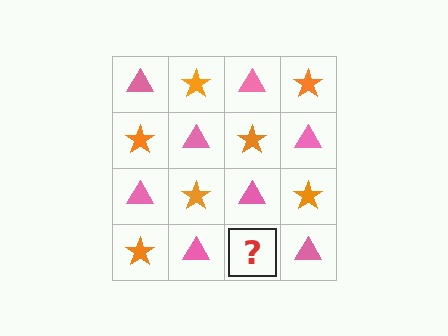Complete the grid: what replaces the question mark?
The question mark should be replaced with an orange star.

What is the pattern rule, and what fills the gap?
The rule is that it alternates pink triangle and orange star in a checkerboard pattern. The gap should be filled with an orange star.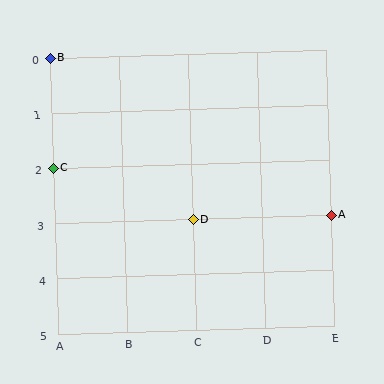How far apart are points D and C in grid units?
Points D and C are 2 columns and 1 row apart (about 2.2 grid units diagonally).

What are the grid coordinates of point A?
Point A is at grid coordinates (E, 3).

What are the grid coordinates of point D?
Point D is at grid coordinates (C, 3).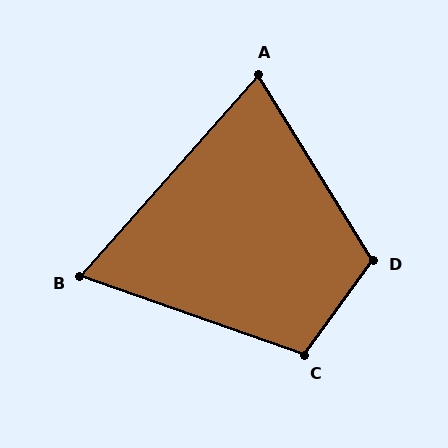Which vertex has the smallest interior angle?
B, at approximately 68 degrees.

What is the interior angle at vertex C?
Approximately 107 degrees (obtuse).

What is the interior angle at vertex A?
Approximately 73 degrees (acute).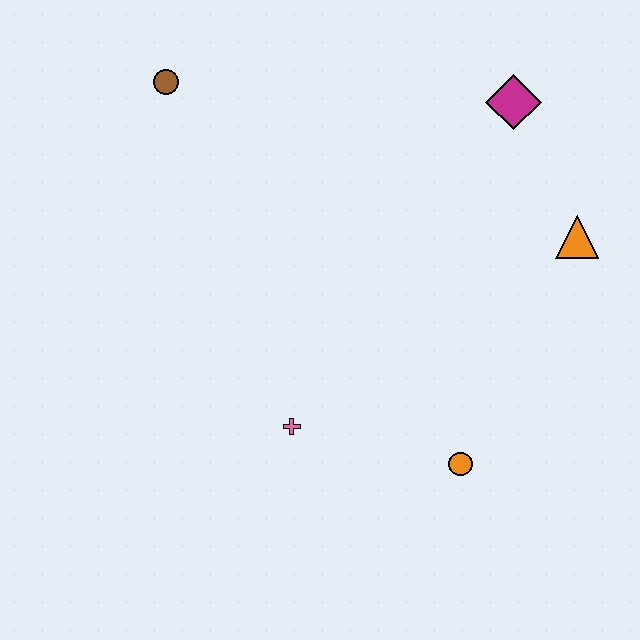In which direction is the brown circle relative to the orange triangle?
The brown circle is to the left of the orange triangle.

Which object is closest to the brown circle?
The magenta diamond is closest to the brown circle.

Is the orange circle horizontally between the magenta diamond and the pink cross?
Yes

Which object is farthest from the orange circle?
The brown circle is farthest from the orange circle.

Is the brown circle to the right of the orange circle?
No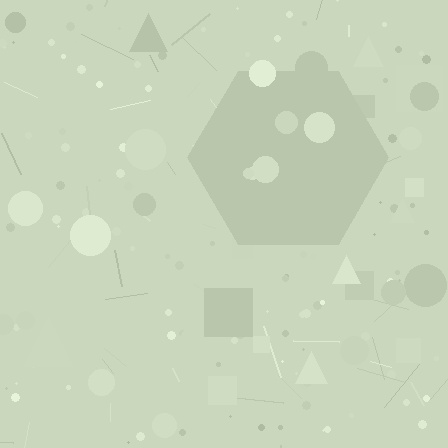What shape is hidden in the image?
A hexagon is hidden in the image.